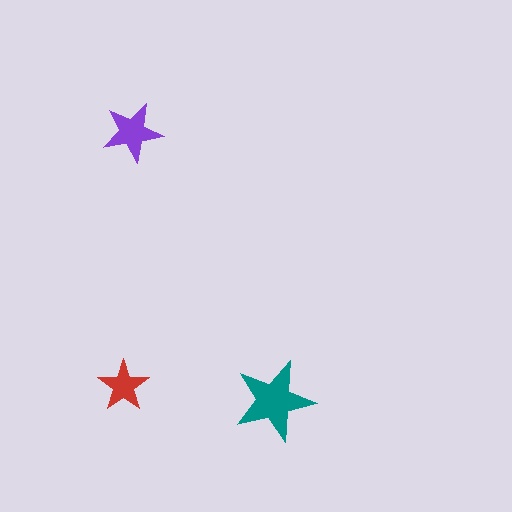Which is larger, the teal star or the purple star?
The teal one.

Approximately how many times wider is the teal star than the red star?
About 1.5 times wider.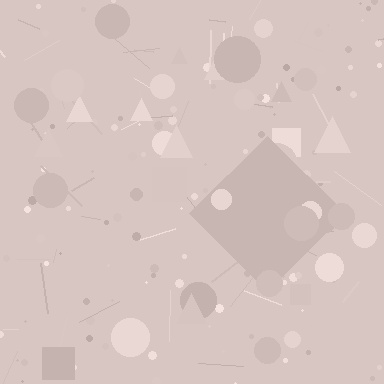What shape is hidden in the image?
A diamond is hidden in the image.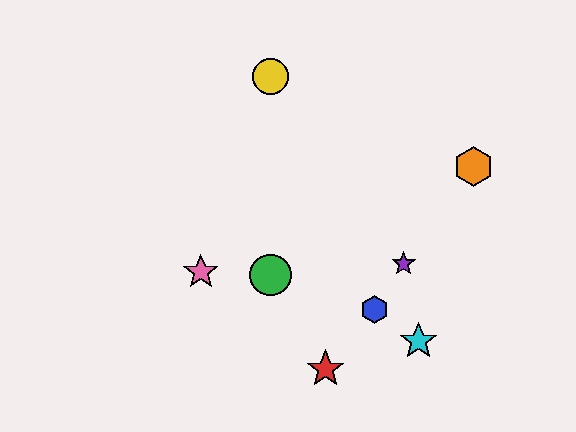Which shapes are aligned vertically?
The green circle, the yellow circle are aligned vertically.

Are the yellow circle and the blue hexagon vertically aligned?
No, the yellow circle is at x≈271 and the blue hexagon is at x≈375.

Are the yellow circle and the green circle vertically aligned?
Yes, both are at x≈271.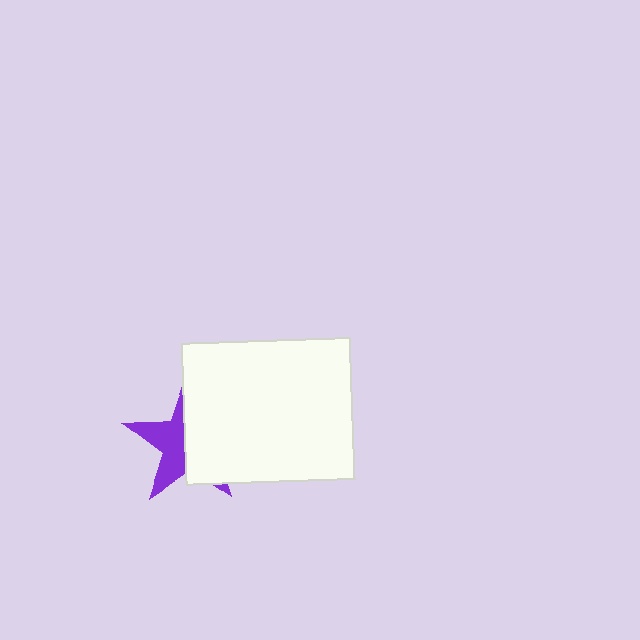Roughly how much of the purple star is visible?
A small part of it is visible (roughly 43%).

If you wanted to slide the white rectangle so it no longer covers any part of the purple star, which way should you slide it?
Slide it right — that is the most direct way to separate the two shapes.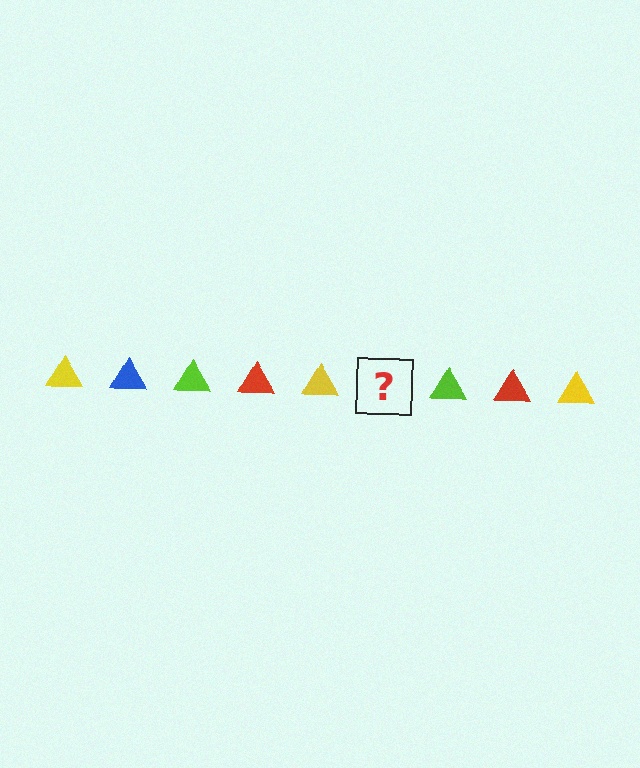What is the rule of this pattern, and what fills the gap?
The rule is that the pattern cycles through yellow, blue, lime, red triangles. The gap should be filled with a blue triangle.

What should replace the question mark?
The question mark should be replaced with a blue triangle.